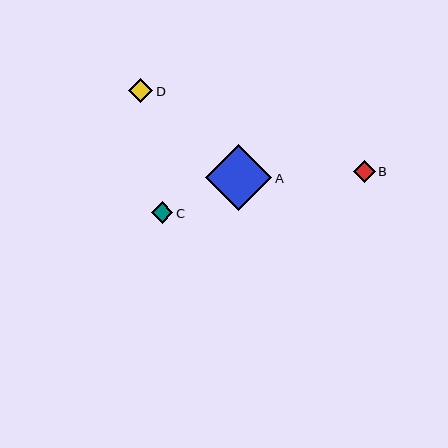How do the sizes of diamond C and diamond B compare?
Diamond C and diamond B are approximately the same size.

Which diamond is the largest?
Diamond A is the largest with a size of approximately 66 pixels.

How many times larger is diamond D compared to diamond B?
Diamond D is approximately 1.1 times the size of diamond B.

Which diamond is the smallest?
Diamond B is the smallest with a size of approximately 22 pixels.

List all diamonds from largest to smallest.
From largest to smallest: A, D, C, B.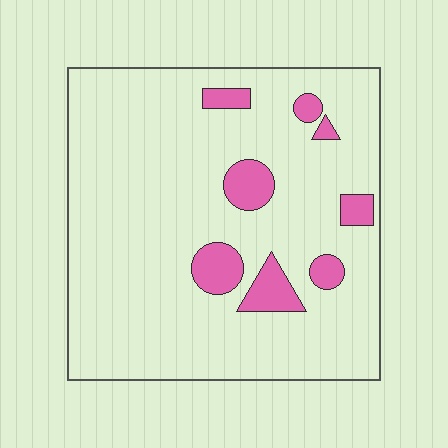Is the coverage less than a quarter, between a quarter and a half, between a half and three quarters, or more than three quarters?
Less than a quarter.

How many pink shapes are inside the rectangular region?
8.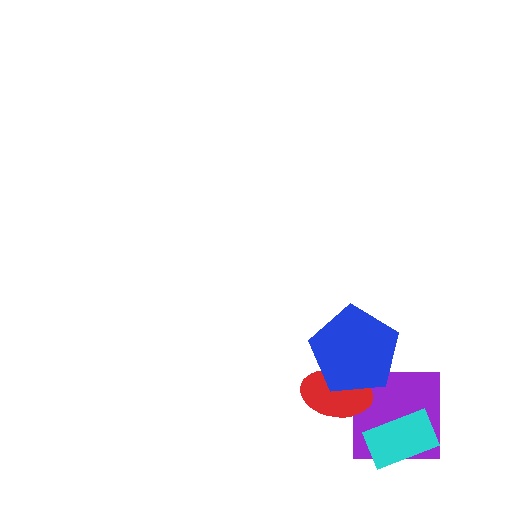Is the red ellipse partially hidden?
Yes, it is partially covered by another shape.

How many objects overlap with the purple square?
3 objects overlap with the purple square.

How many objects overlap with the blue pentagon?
2 objects overlap with the blue pentagon.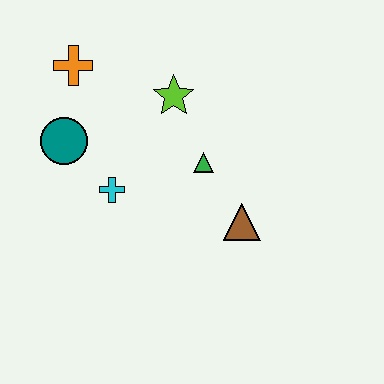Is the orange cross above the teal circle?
Yes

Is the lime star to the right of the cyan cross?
Yes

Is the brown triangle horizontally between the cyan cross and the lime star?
No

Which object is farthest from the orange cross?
The brown triangle is farthest from the orange cross.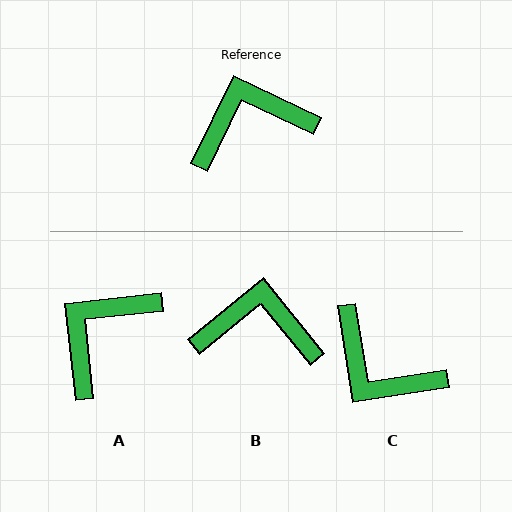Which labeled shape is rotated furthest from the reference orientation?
C, about 125 degrees away.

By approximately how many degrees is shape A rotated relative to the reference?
Approximately 32 degrees counter-clockwise.